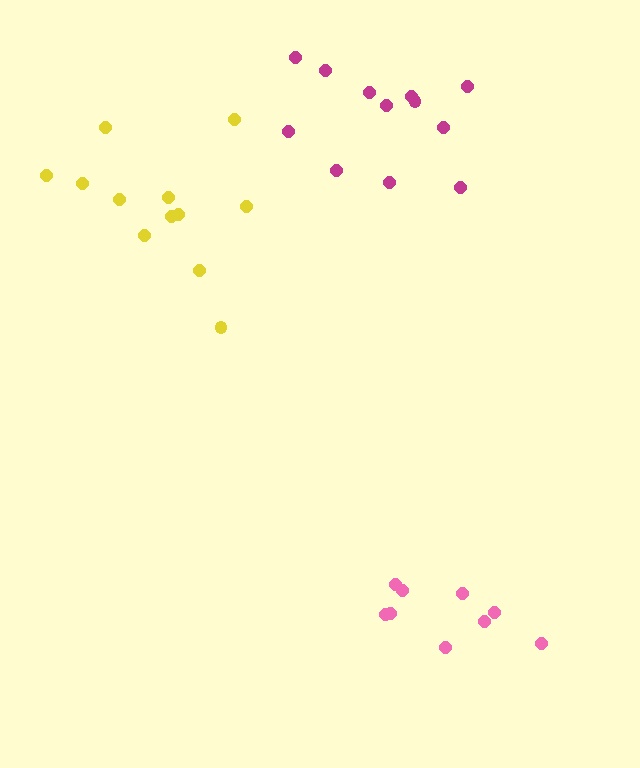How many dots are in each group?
Group 1: 9 dots, Group 2: 12 dots, Group 3: 12 dots (33 total).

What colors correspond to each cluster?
The clusters are colored: pink, magenta, yellow.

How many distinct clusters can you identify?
There are 3 distinct clusters.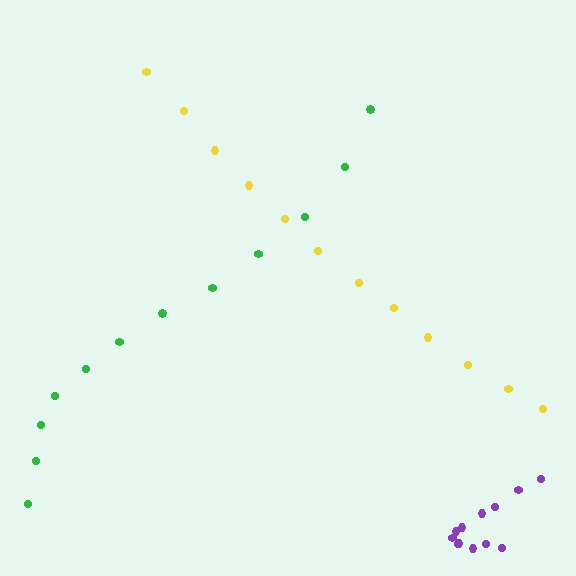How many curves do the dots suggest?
There are 3 distinct paths.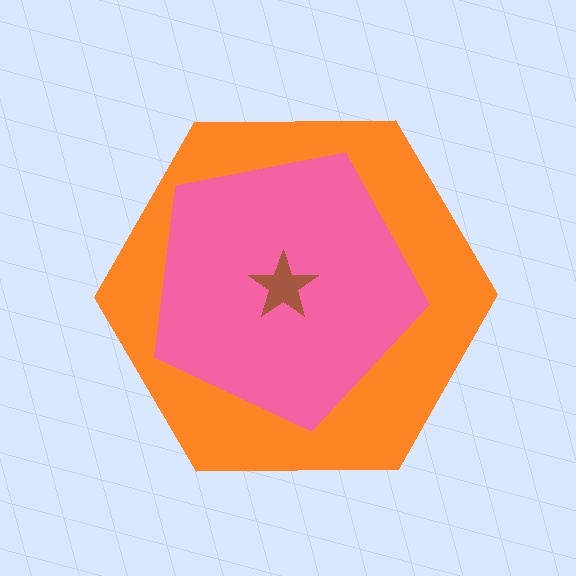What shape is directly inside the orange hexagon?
The pink pentagon.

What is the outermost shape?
The orange hexagon.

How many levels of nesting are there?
3.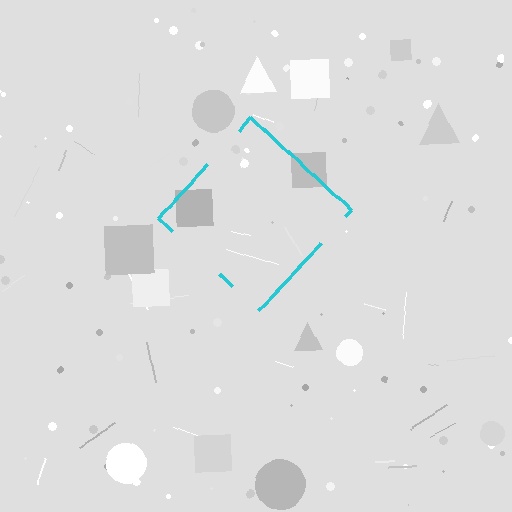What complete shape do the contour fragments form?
The contour fragments form a diamond.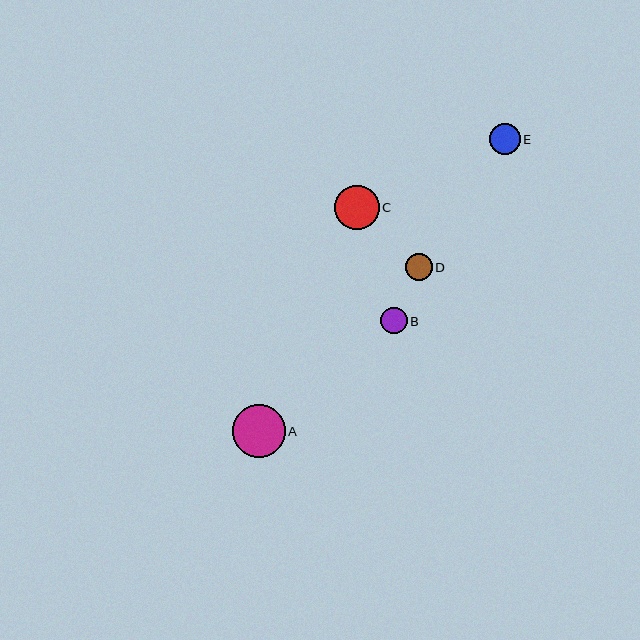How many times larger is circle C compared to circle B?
Circle C is approximately 1.7 times the size of circle B.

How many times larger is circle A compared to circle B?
Circle A is approximately 2.0 times the size of circle B.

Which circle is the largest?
Circle A is the largest with a size of approximately 52 pixels.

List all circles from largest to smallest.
From largest to smallest: A, C, E, D, B.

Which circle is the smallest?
Circle B is the smallest with a size of approximately 26 pixels.